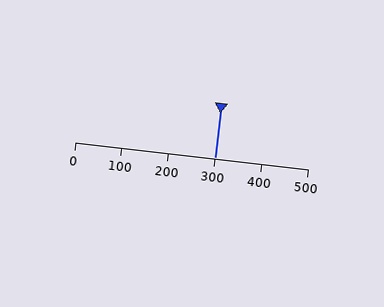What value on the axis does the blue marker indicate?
The marker indicates approximately 300.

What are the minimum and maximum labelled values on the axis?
The axis runs from 0 to 500.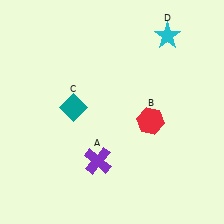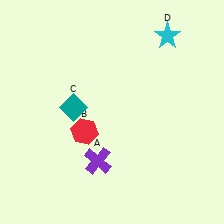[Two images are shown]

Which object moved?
The red hexagon (B) moved left.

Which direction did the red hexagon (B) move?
The red hexagon (B) moved left.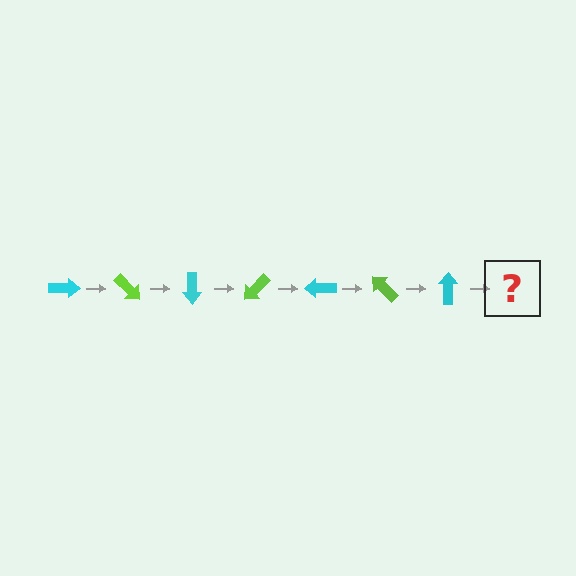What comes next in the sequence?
The next element should be a lime arrow, rotated 315 degrees from the start.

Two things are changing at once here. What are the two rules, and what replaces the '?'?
The two rules are that it rotates 45 degrees each step and the color cycles through cyan and lime. The '?' should be a lime arrow, rotated 315 degrees from the start.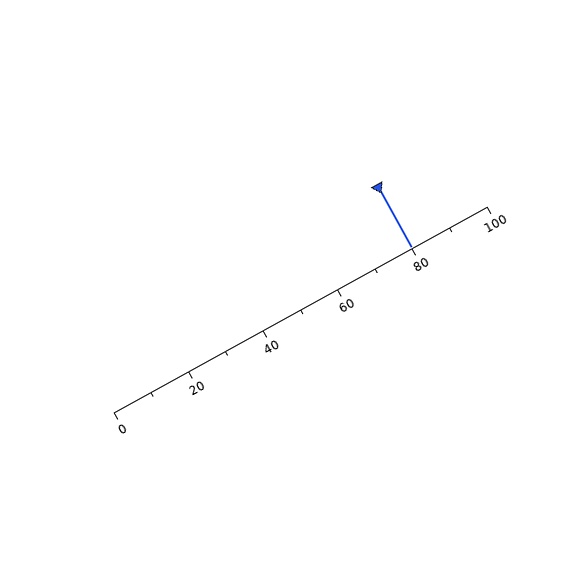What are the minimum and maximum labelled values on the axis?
The axis runs from 0 to 100.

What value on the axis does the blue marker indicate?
The marker indicates approximately 80.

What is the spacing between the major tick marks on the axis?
The major ticks are spaced 20 apart.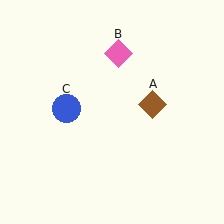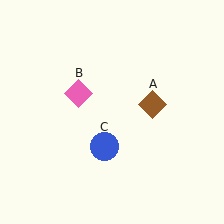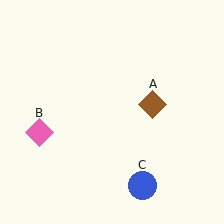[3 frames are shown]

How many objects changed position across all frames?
2 objects changed position: pink diamond (object B), blue circle (object C).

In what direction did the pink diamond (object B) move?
The pink diamond (object B) moved down and to the left.